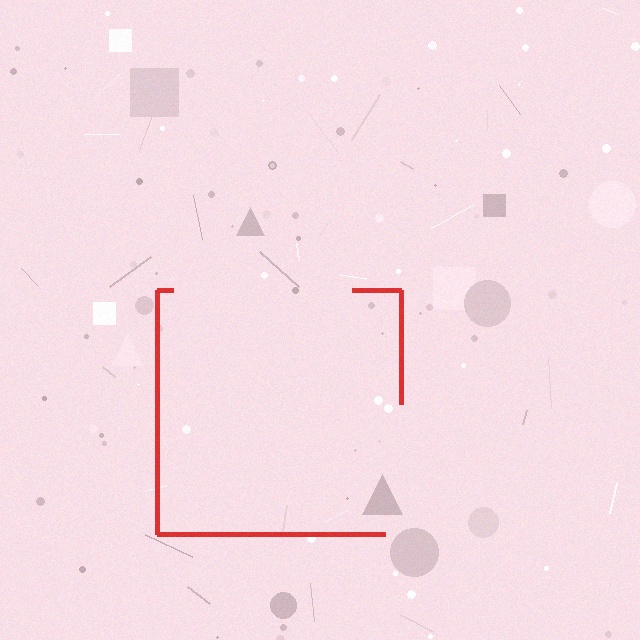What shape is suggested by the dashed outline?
The dashed outline suggests a square.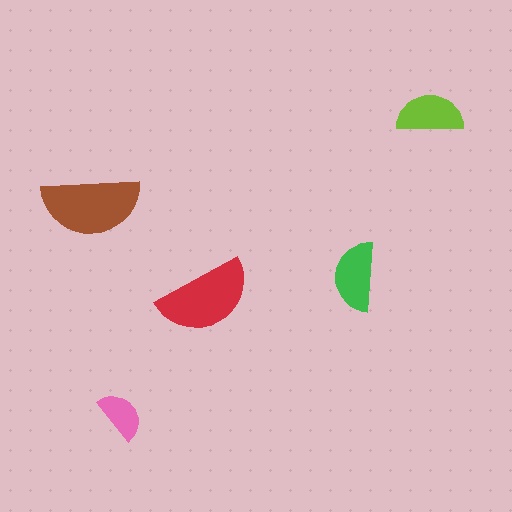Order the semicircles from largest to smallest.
the brown one, the red one, the green one, the lime one, the pink one.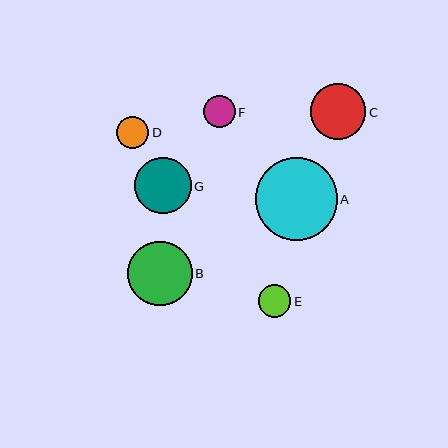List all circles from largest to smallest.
From largest to smallest: A, B, G, C, E, D, F.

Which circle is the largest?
Circle A is the largest with a size of approximately 82 pixels.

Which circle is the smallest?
Circle F is the smallest with a size of approximately 32 pixels.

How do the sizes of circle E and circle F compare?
Circle E and circle F are approximately the same size.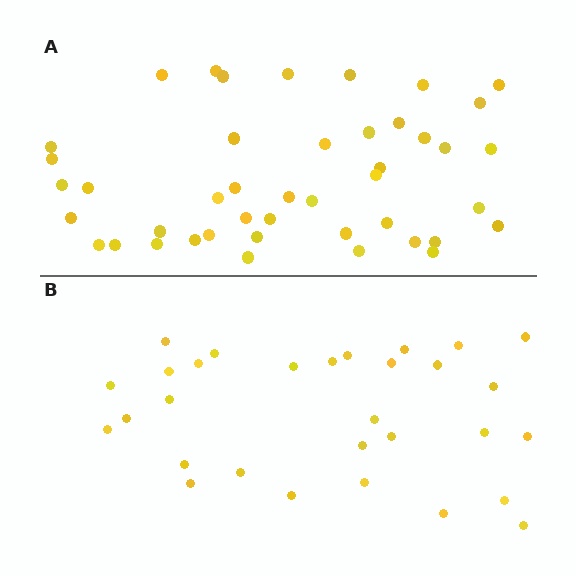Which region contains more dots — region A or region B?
Region A (the top region) has more dots.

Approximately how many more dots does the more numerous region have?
Region A has approximately 15 more dots than region B.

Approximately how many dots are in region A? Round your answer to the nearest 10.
About 40 dots. (The exact count is 44, which rounds to 40.)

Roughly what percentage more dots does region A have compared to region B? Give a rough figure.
About 45% more.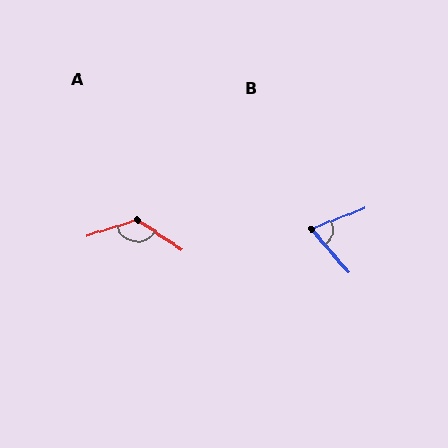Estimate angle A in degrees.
Approximately 129 degrees.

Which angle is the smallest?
B, at approximately 70 degrees.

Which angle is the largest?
A, at approximately 129 degrees.